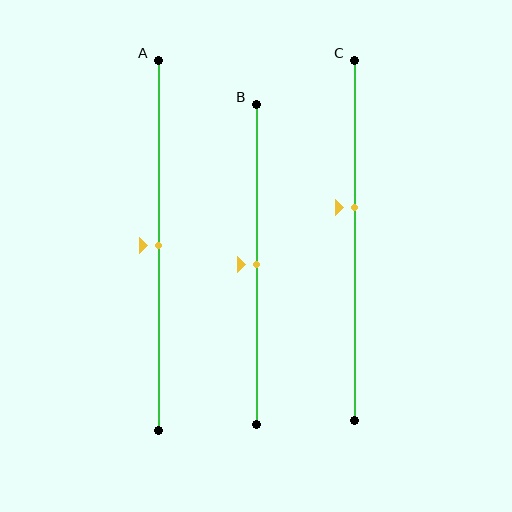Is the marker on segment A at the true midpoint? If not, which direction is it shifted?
Yes, the marker on segment A is at the true midpoint.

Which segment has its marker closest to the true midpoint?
Segment A has its marker closest to the true midpoint.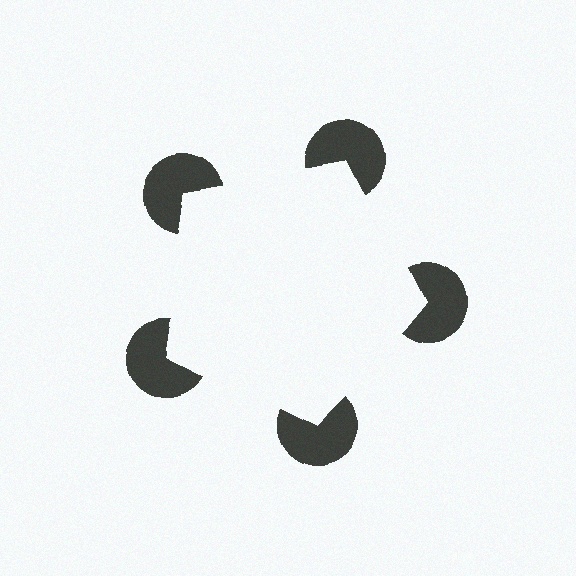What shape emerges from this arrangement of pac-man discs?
An illusory pentagon — its edges are inferred from the aligned wedge cuts in the pac-man discs, not physically drawn.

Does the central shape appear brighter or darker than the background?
It typically appears slightly brighter than the background, even though no actual brightness change is drawn.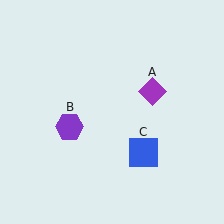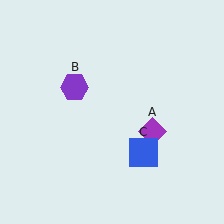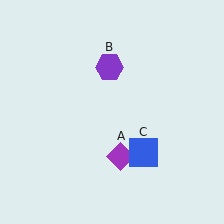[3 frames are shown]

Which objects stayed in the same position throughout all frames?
Blue square (object C) remained stationary.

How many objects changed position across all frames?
2 objects changed position: purple diamond (object A), purple hexagon (object B).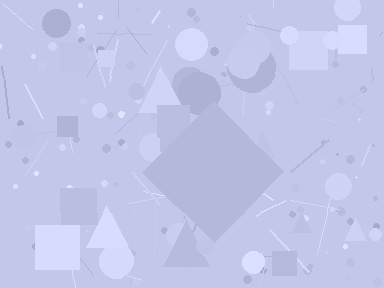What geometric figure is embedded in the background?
A diamond is embedded in the background.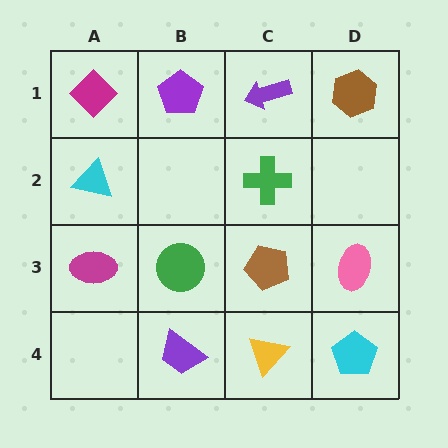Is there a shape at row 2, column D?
No, that cell is empty.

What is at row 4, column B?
A purple trapezoid.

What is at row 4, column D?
A cyan pentagon.